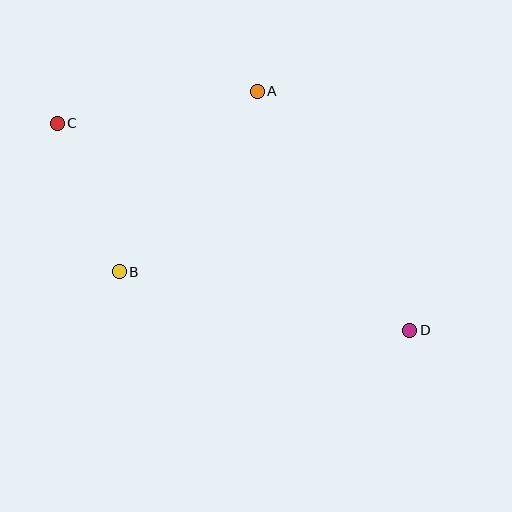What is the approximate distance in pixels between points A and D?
The distance between A and D is approximately 283 pixels.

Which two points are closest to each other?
Points B and C are closest to each other.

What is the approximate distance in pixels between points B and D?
The distance between B and D is approximately 296 pixels.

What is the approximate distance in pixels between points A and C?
The distance between A and C is approximately 202 pixels.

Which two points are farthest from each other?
Points C and D are farthest from each other.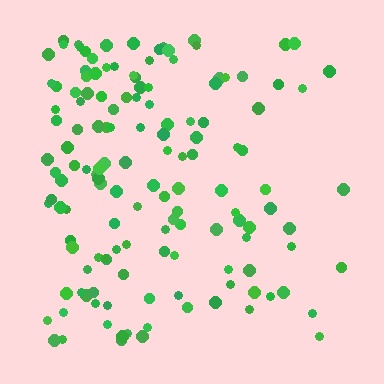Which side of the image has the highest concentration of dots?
The left.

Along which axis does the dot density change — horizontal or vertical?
Horizontal.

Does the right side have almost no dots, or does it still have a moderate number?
Still a moderate number, just noticeably fewer than the left.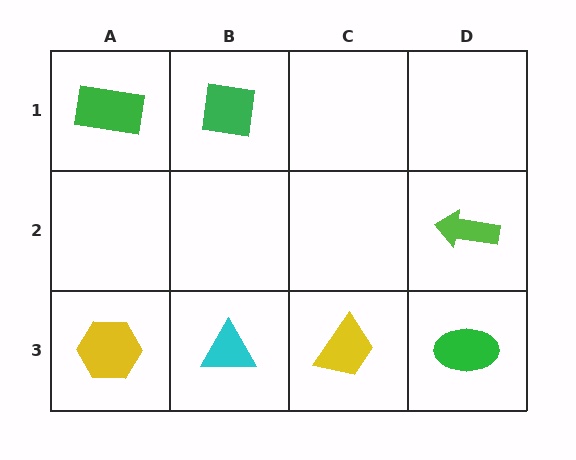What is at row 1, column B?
A green square.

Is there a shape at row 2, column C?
No, that cell is empty.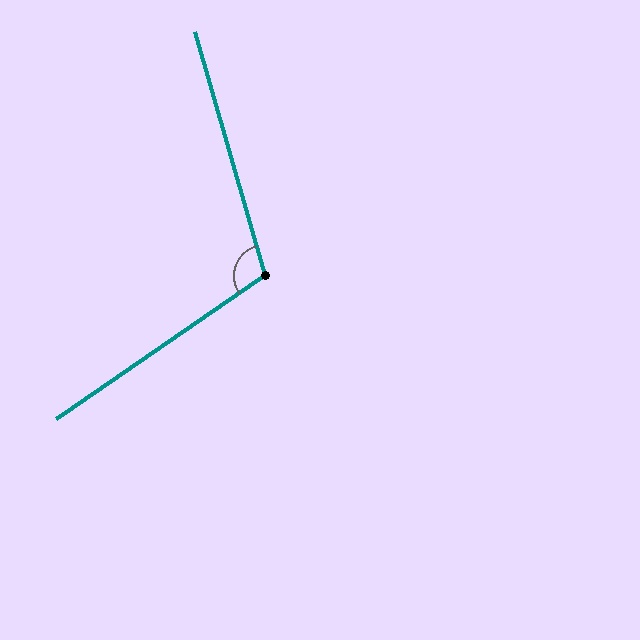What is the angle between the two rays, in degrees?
Approximately 108 degrees.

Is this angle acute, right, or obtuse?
It is obtuse.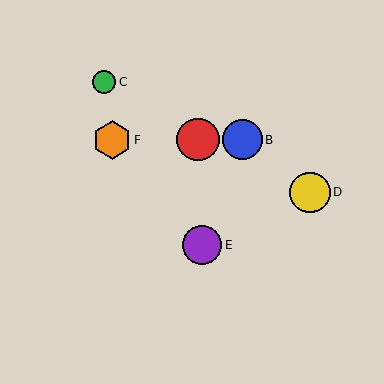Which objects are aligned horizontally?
Objects A, B, F are aligned horizontally.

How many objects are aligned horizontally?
3 objects (A, B, F) are aligned horizontally.